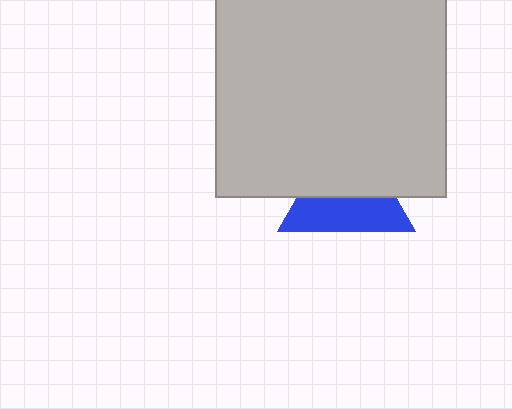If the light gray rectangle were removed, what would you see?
You would see the complete blue triangle.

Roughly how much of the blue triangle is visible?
About half of it is visible (roughly 48%).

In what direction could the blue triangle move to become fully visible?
The blue triangle could move down. That would shift it out from behind the light gray rectangle entirely.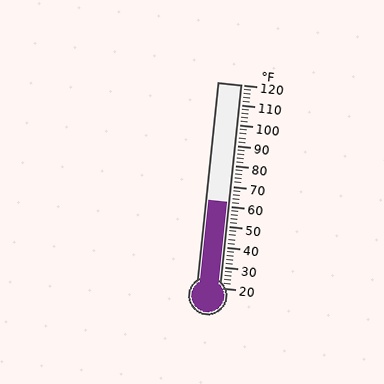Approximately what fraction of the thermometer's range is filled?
The thermometer is filled to approximately 40% of its range.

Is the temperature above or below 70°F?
The temperature is below 70°F.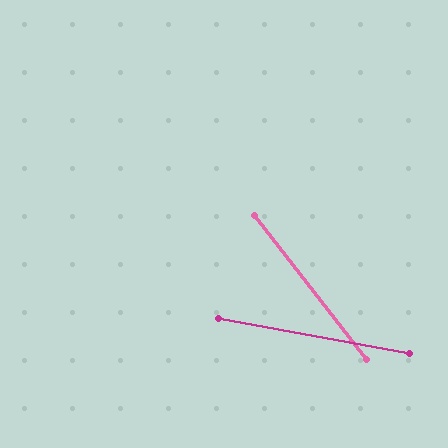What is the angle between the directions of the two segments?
Approximately 41 degrees.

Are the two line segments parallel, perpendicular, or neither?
Neither parallel nor perpendicular — they differ by about 41°.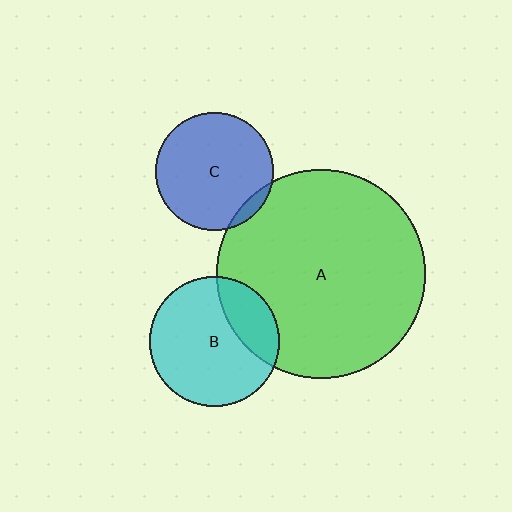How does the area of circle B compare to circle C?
Approximately 1.2 times.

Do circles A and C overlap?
Yes.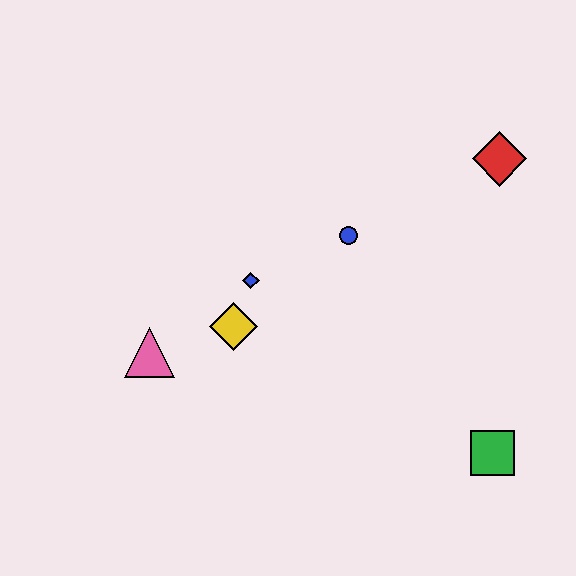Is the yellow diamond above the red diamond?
No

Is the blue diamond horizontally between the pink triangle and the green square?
Yes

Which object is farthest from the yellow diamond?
The red diamond is farthest from the yellow diamond.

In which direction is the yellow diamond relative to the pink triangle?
The yellow diamond is to the right of the pink triangle.